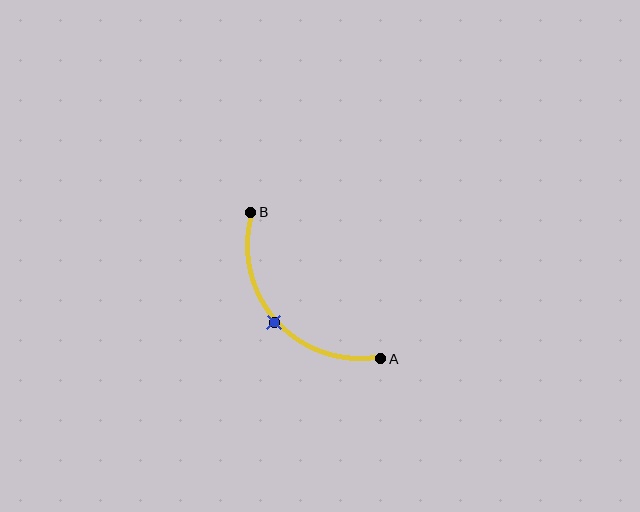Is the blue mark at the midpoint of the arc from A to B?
Yes. The blue mark lies on the arc at equal arc-length from both A and B — it is the arc midpoint.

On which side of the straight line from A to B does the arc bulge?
The arc bulges below and to the left of the straight line connecting A and B.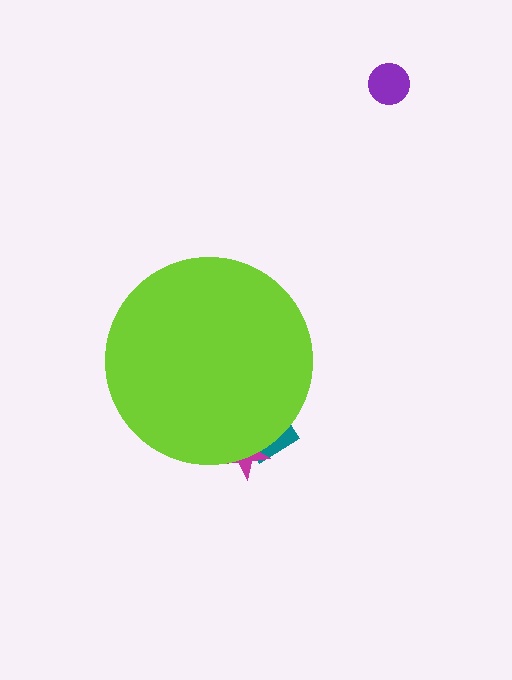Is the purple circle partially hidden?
No, the purple circle is fully visible.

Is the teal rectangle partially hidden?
Yes, the teal rectangle is partially hidden behind the lime circle.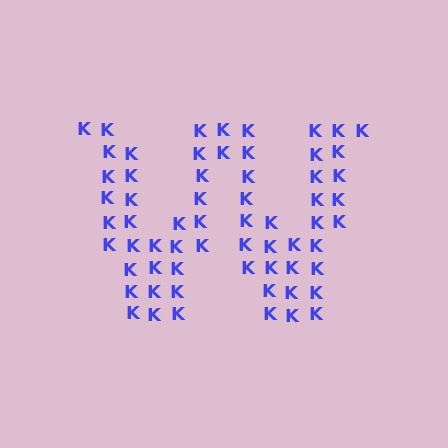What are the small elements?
The small elements are letter K's.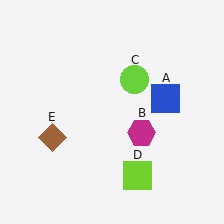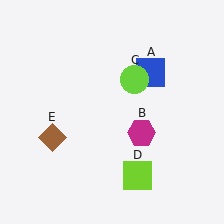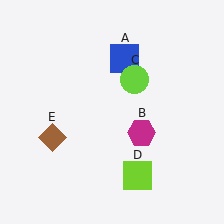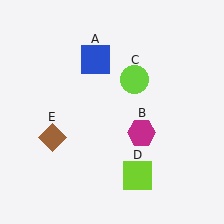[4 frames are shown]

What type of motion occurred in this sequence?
The blue square (object A) rotated counterclockwise around the center of the scene.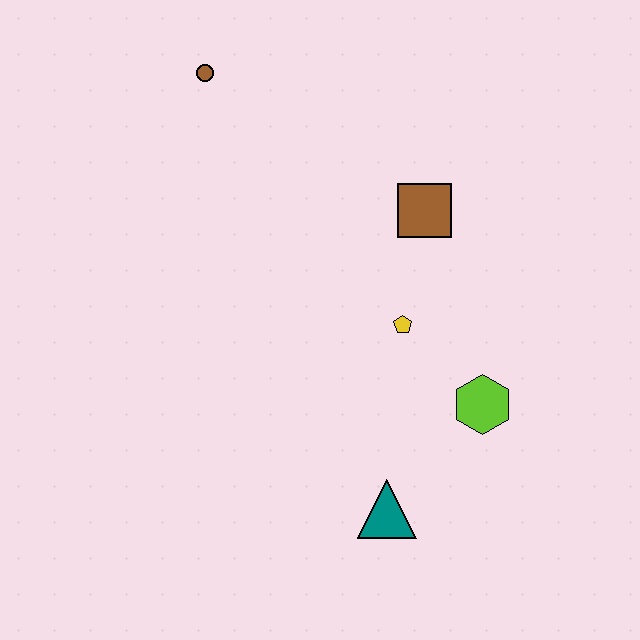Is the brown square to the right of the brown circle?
Yes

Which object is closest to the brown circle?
The brown square is closest to the brown circle.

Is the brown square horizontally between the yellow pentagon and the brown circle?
No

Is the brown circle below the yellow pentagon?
No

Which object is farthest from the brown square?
The teal triangle is farthest from the brown square.